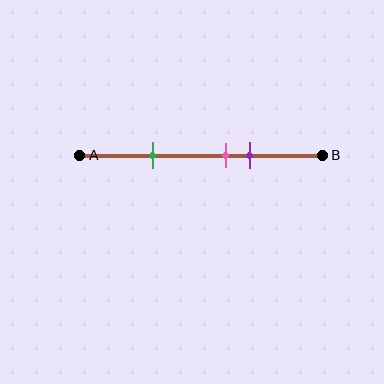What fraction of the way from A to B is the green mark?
The green mark is approximately 30% (0.3) of the way from A to B.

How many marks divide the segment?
There are 3 marks dividing the segment.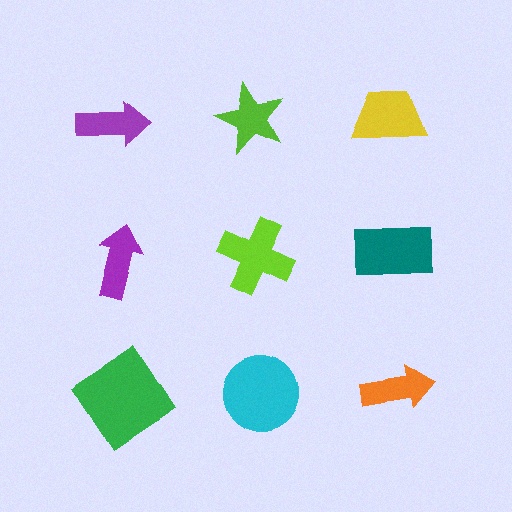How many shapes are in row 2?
3 shapes.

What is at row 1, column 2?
A lime star.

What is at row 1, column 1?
A purple arrow.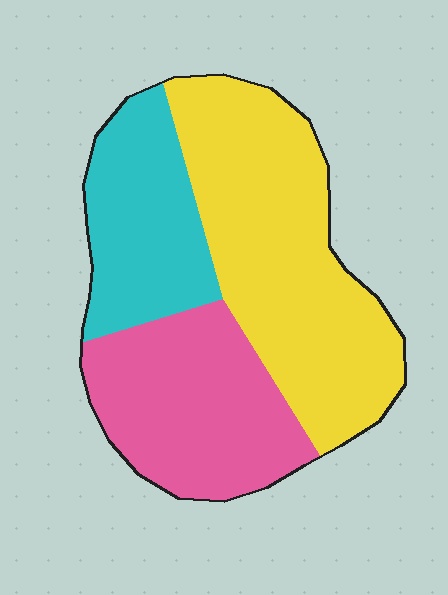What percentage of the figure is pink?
Pink takes up about one third (1/3) of the figure.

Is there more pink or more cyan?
Pink.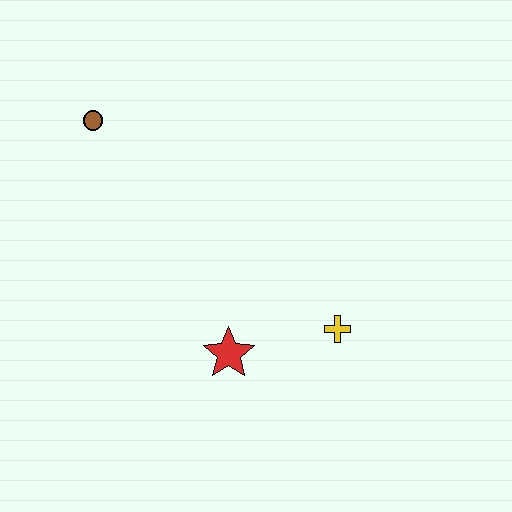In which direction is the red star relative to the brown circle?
The red star is below the brown circle.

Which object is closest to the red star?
The yellow cross is closest to the red star.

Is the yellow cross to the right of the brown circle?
Yes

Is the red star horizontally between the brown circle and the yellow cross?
Yes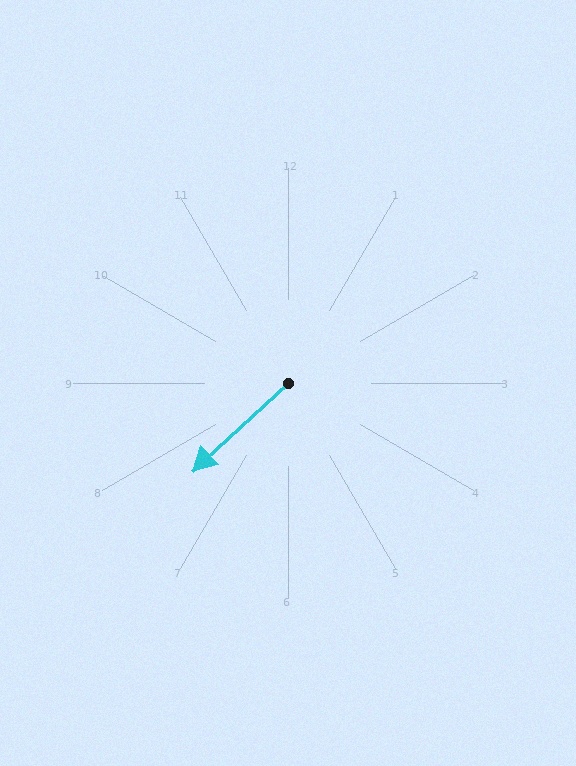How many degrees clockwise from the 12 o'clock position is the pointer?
Approximately 227 degrees.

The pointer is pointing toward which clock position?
Roughly 8 o'clock.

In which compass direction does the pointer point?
Southwest.